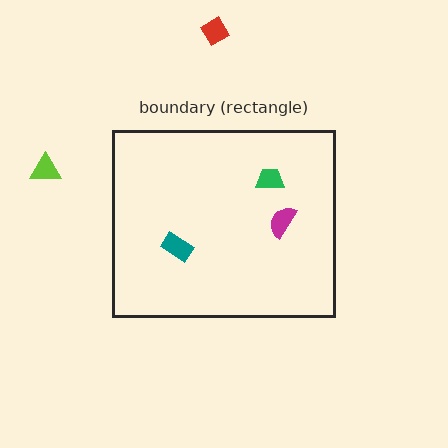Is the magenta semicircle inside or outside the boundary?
Inside.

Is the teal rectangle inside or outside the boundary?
Inside.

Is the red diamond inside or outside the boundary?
Outside.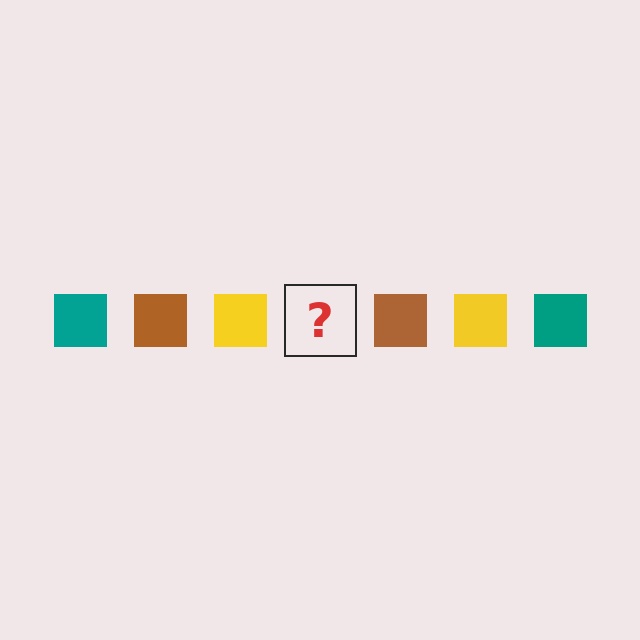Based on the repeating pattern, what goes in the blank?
The blank should be a teal square.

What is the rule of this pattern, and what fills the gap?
The rule is that the pattern cycles through teal, brown, yellow squares. The gap should be filled with a teal square.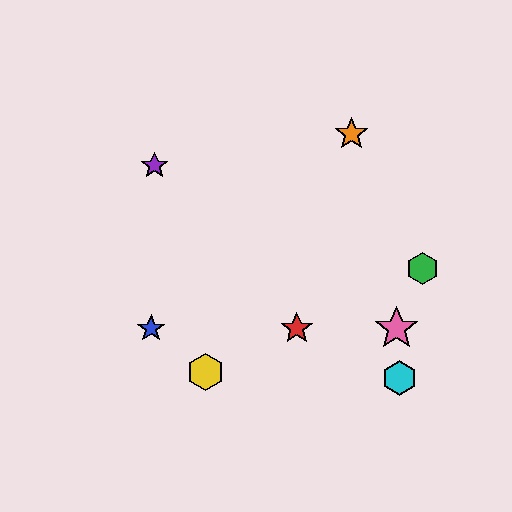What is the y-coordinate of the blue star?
The blue star is at y≈329.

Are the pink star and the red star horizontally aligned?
Yes, both are at y≈329.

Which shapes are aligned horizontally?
The red star, the blue star, the pink star are aligned horizontally.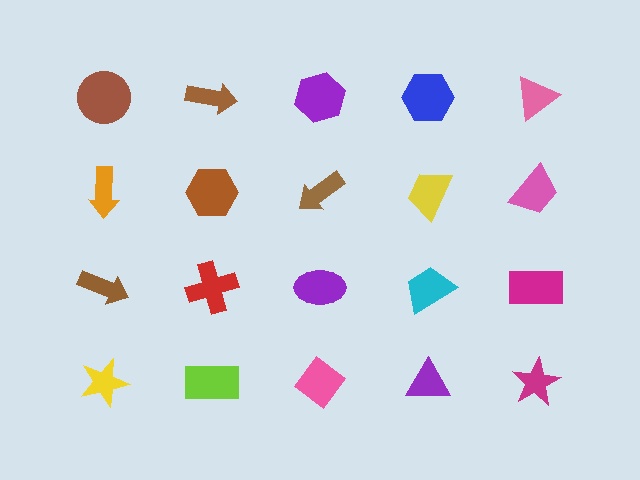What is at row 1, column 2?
A brown arrow.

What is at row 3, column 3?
A purple ellipse.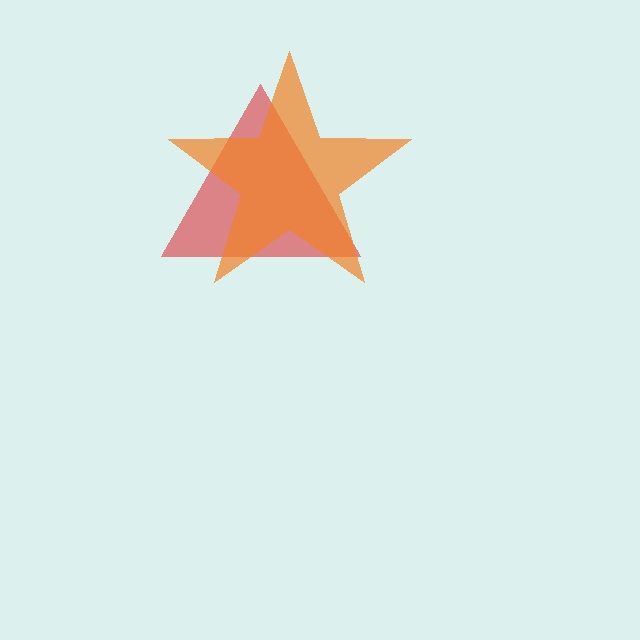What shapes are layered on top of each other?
The layered shapes are: a red triangle, an orange star.